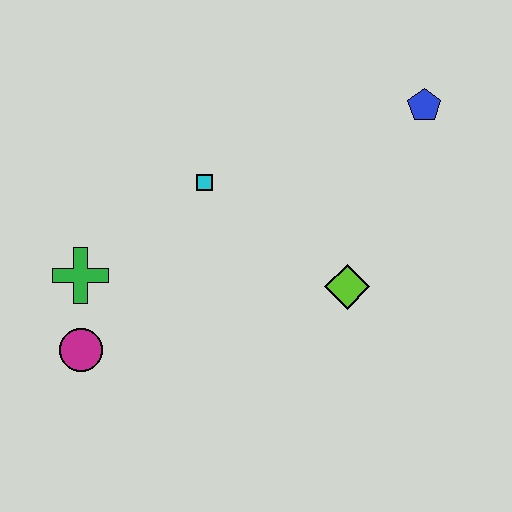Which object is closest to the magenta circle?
The green cross is closest to the magenta circle.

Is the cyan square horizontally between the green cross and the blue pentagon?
Yes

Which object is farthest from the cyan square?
The blue pentagon is farthest from the cyan square.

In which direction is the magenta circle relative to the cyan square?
The magenta circle is below the cyan square.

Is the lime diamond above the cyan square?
No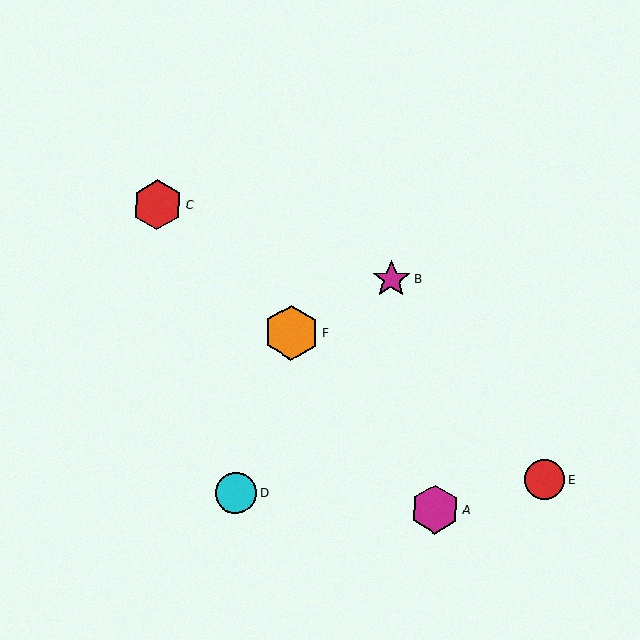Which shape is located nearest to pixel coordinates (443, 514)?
The magenta hexagon (labeled A) at (435, 509) is nearest to that location.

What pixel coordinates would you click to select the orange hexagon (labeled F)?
Click at (291, 332) to select the orange hexagon F.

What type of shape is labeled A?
Shape A is a magenta hexagon.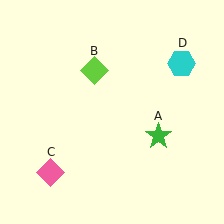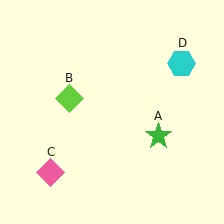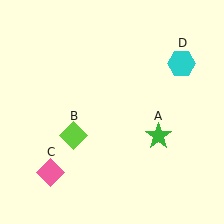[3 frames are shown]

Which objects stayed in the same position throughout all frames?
Green star (object A) and pink diamond (object C) and cyan hexagon (object D) remained stationary.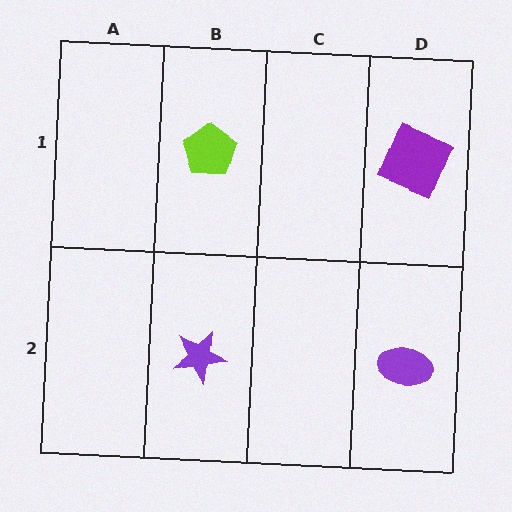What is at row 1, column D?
A purple square.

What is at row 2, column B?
A purple star.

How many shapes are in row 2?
2 shapes.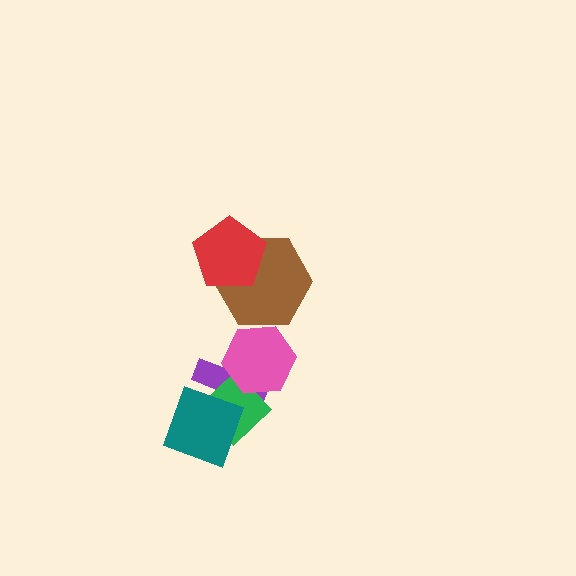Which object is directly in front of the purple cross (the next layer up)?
The green diamond is directly in front of the purple cross.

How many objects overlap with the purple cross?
3 objects overlap with the purple cross.